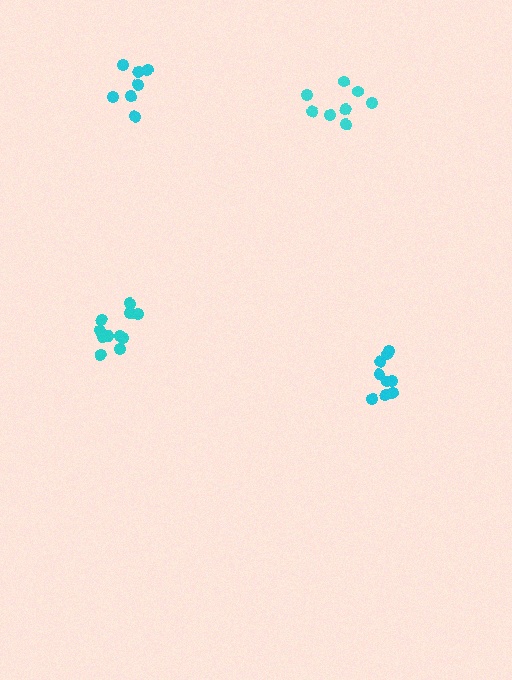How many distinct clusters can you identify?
There are 4 distinct clusters.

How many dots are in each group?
Group 1: 11 dots, Group 2: 7 dots, Group 3: 8 dots, Group 4: 9 dots (35 total).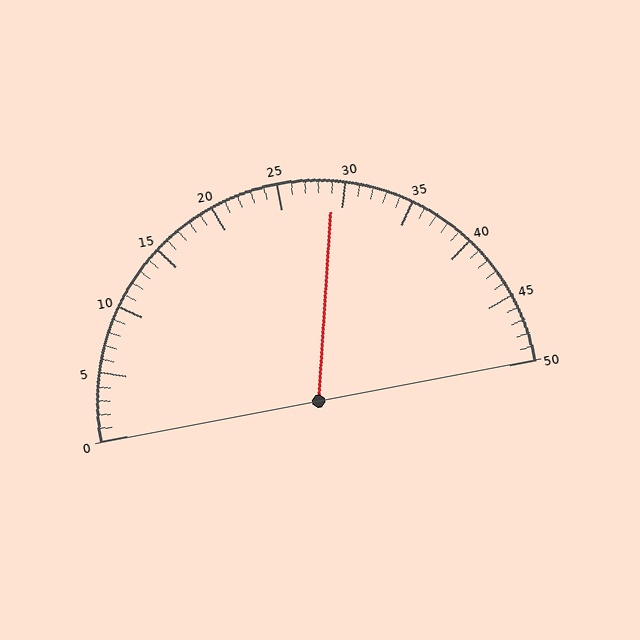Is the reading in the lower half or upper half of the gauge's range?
The reading is in the upper half of the range (0 to 50).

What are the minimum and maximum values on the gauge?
The gauge ranges from 0 to 50.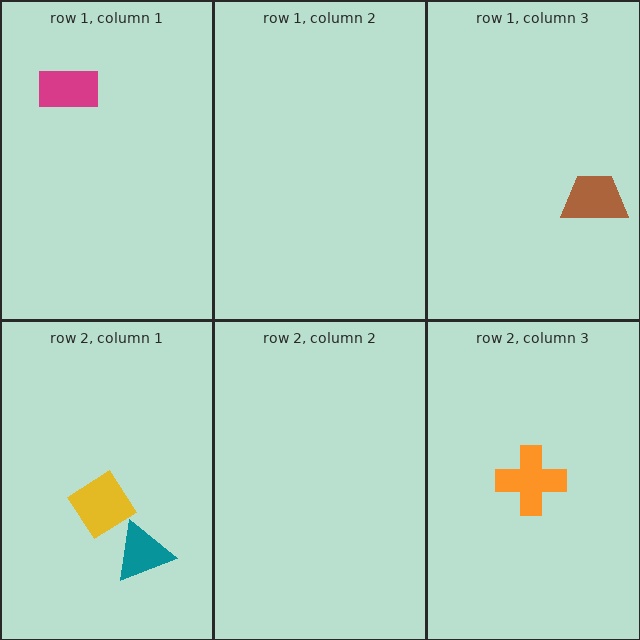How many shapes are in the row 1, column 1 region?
1.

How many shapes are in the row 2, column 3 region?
1.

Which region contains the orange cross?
The row 2, column 3 region.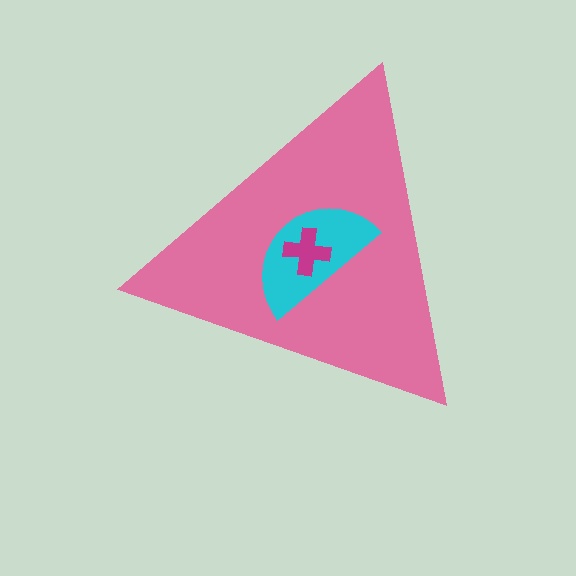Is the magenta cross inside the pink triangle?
Yes.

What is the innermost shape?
The magenta cross.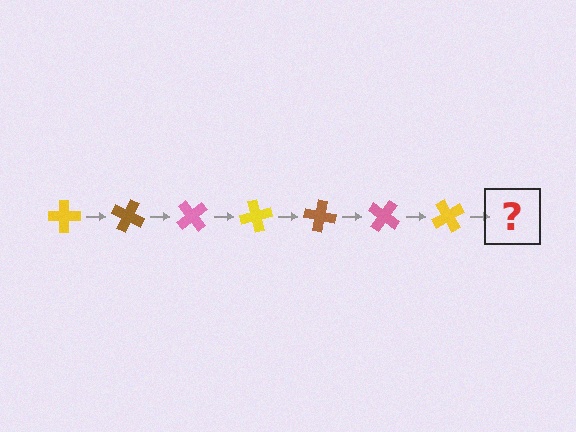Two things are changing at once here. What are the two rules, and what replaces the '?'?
The two rules are that it rotates 25 degrees each step and the color cycles through yellow, brown, and pink. The '?' should be a brown cross, rotated 175 degrees from the start.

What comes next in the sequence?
The next element should be a brown cross, rotated 175 degrees from the start.